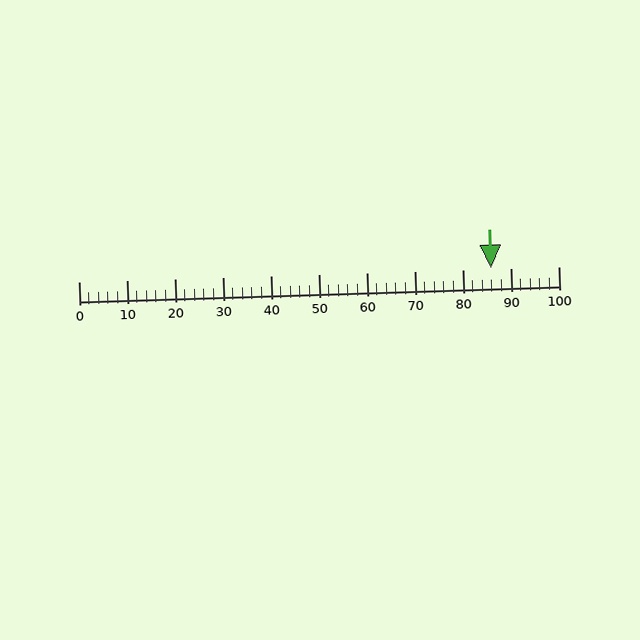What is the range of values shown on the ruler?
The ruler shows values from 0 to 100.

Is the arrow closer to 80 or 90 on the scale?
The arrow is closer to 90.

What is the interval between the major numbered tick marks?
The major tick marks are spaced 10 units apart.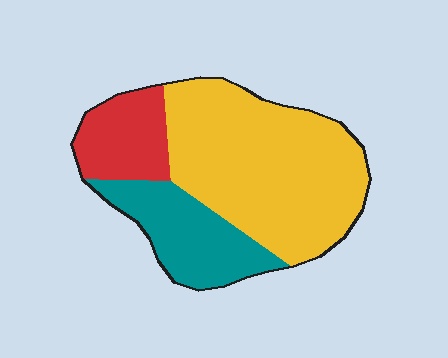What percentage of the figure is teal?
Teal covers about 25% of the figure.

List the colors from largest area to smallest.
From largest to smallest: yellow, teal, red.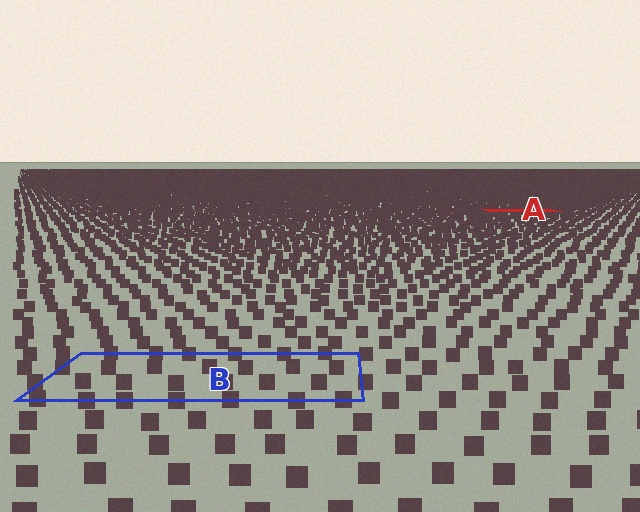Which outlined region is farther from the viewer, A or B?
Region A is farther from the viewer — the texture elements inside it appear smaller and more densely packed.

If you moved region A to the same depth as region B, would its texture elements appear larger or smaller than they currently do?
They would appear larger. At a closer depth, the same texture elements are projected at a bigger on-screen size.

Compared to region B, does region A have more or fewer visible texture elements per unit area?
Region A has more texture elements per unit area — they are packed more densely because it is farther away.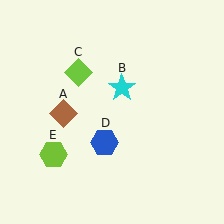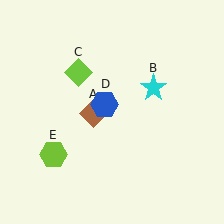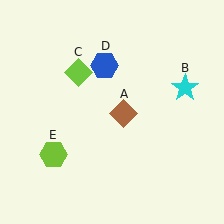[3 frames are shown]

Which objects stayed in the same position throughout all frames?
Lime diamond (object C) and lime hexagon (object E) remained stationary.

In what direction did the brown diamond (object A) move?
The brown diamond (object A) moved right.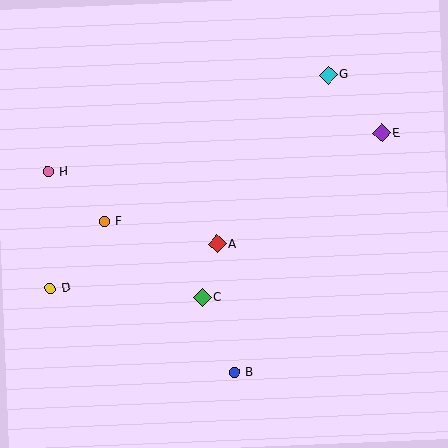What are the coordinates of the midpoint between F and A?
The midpoint between F and A is at (161, 233).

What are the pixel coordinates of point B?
Point B is at (234, 372).